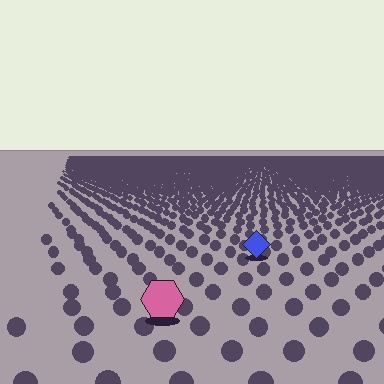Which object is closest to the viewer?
The pink hexagon is closest. The texture marks near it are larger and more spread out.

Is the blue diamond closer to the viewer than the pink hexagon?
No. The pink hexagon is closer — you can tell from the texture gradient: the ground texture is coarser near it.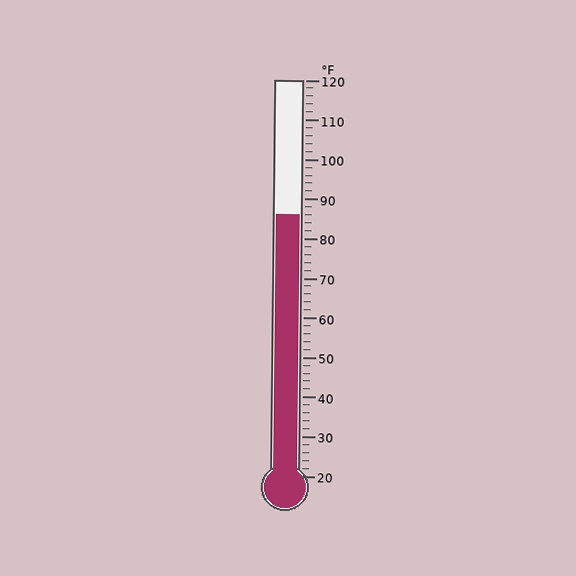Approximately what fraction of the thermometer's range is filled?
The thermometer is filled to approximately 65% of its range.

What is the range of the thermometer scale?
The thermometer scale ranges from 20°F to 120°F.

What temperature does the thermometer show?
The thermometer shows approximately 86°F.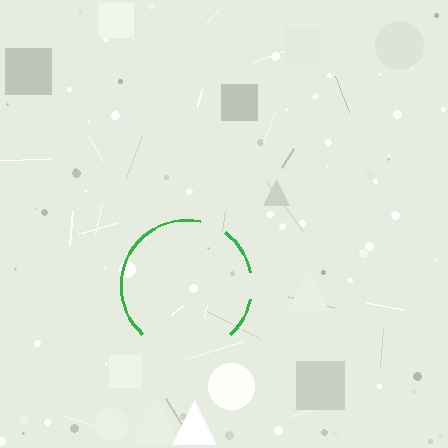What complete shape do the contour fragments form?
The contour fragments form a circle.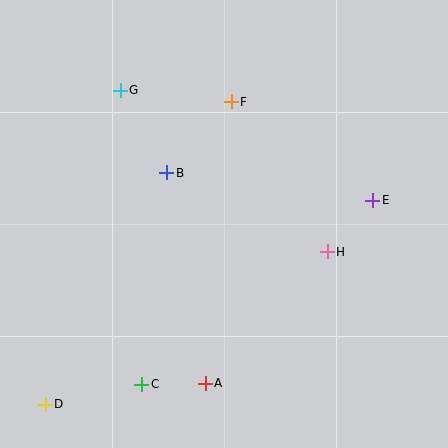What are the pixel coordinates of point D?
Point D is at (45, 404).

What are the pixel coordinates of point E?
Point E is at (373, 200).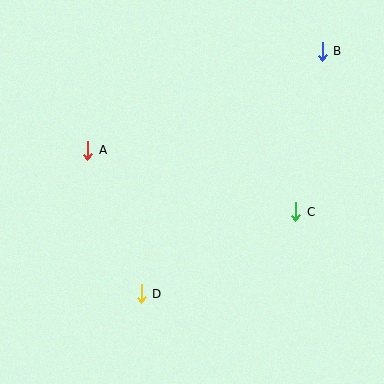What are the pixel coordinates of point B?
Point B is at (322, 51).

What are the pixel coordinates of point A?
Point A is at (88, 150).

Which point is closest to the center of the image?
Point C at (296, 212) is closest to the center.